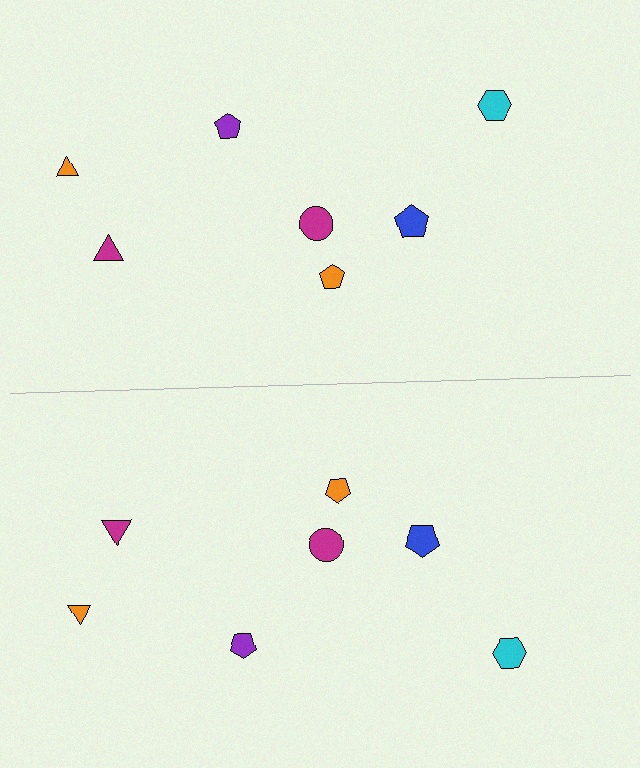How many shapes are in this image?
There are 14 shapes in this image.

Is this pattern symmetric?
Yes, this pattern has bilateral (reflection) symmetry.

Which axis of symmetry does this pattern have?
The pattern has a horizontal axis of symmetry running through the center of the image.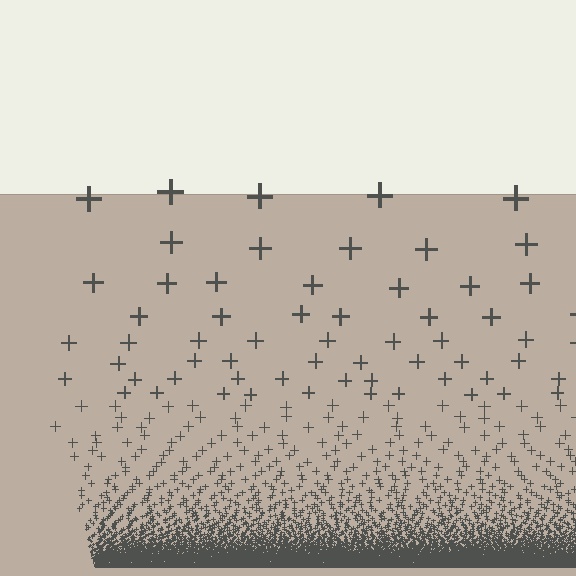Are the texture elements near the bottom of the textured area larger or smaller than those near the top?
Smaller. The gradient is inverted — elements near the bottom are smaller and denser.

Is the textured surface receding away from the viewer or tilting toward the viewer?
The surface appears to tilt toward the viewer. Texture elements get larger and sparser toward the top.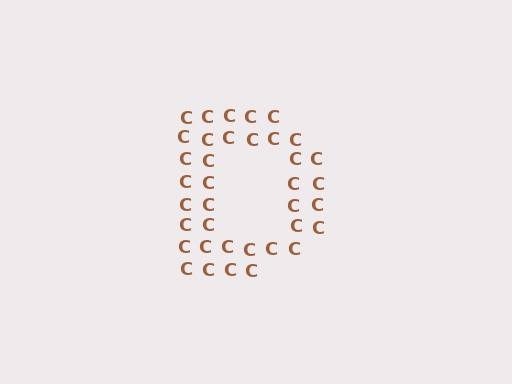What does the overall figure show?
The overall figure shows the letter D.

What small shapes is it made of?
It is made of small letter C's.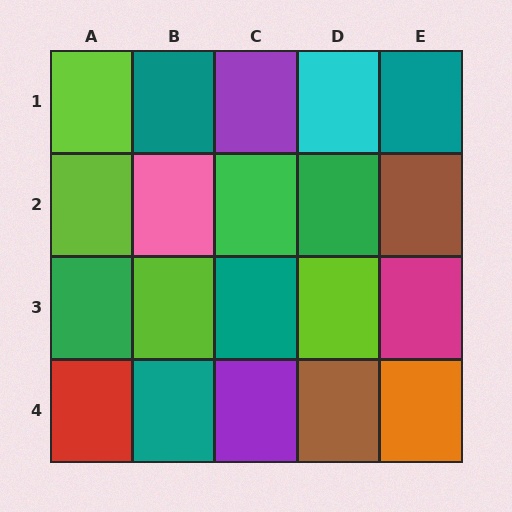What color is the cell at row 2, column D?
Green.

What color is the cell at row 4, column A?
Red.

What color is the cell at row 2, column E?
Brown.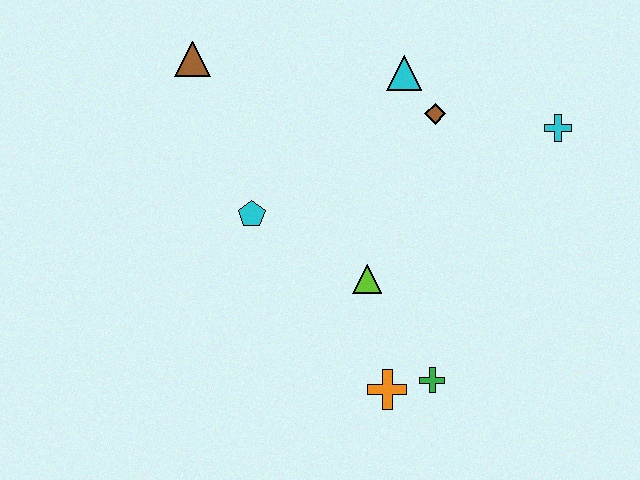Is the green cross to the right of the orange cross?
Yes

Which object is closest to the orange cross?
The green cross is closest to the orange cross.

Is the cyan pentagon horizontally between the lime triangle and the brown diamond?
No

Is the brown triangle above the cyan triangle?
Yes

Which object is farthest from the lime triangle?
The brown triangle is farthest from the lime triangle.